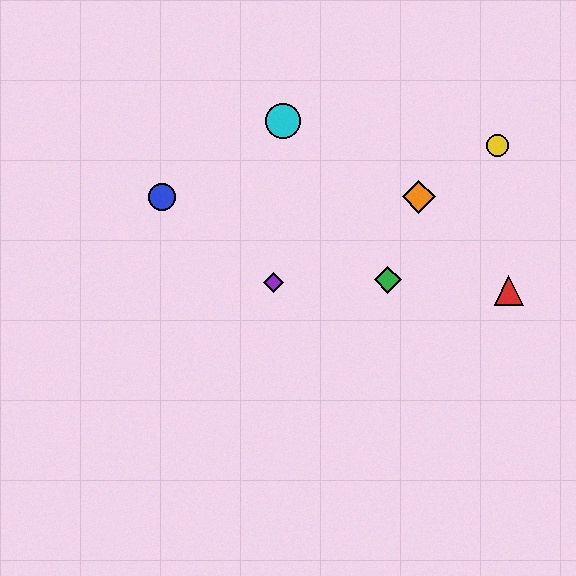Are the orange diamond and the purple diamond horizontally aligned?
No, the orange diamond is at y≈197 and the purple diamond is at y≈282.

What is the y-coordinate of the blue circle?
The blue circle is at y≈197.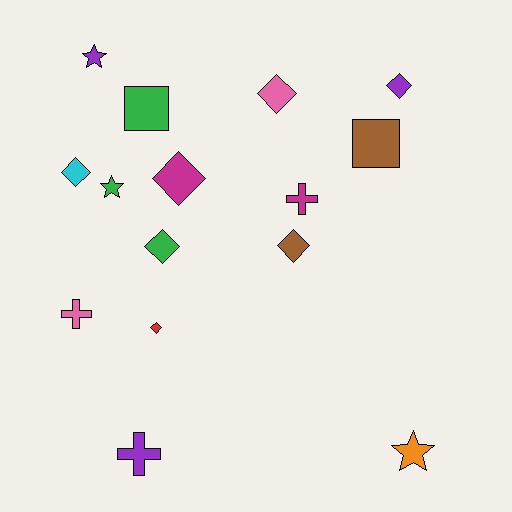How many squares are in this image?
There are 2 squares.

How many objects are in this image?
There are 15 objects.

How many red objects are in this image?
There is 1 red object.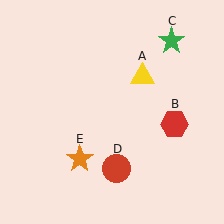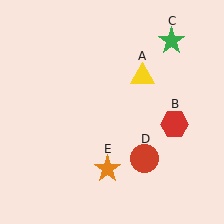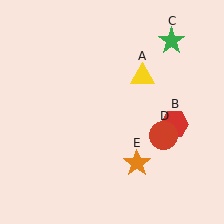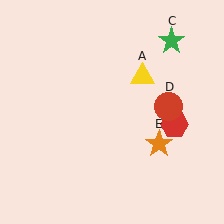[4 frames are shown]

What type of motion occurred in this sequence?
The red circle (object D), orange star (object E) rotated counterclockwise around the center of the scene.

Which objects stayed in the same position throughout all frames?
Yellow triangle (object A) and red hexagon (object B) and green star (object C) remained stationary.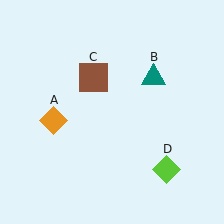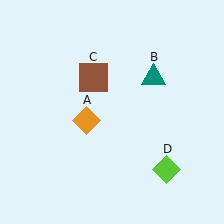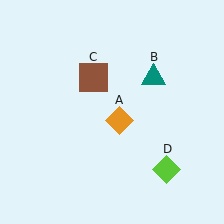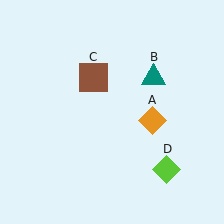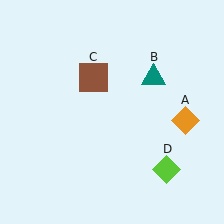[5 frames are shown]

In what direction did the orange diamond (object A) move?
The orange diamond (object A) moved right.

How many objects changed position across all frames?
1 object changed position: orange diamond (object A).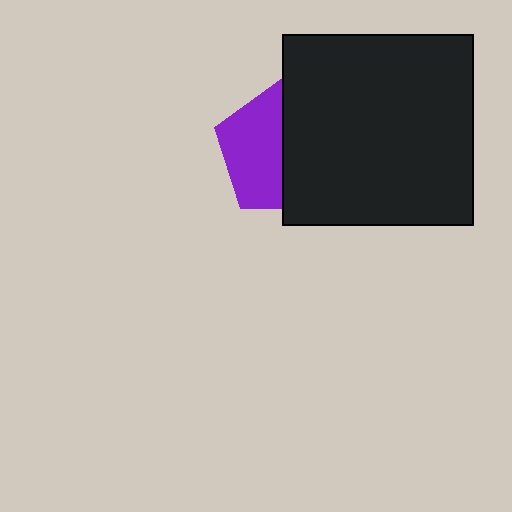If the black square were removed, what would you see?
You would see the complete purple pentagon.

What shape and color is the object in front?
The object in front is a black square.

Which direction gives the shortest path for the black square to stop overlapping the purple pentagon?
Moving right gives the shortest separation.